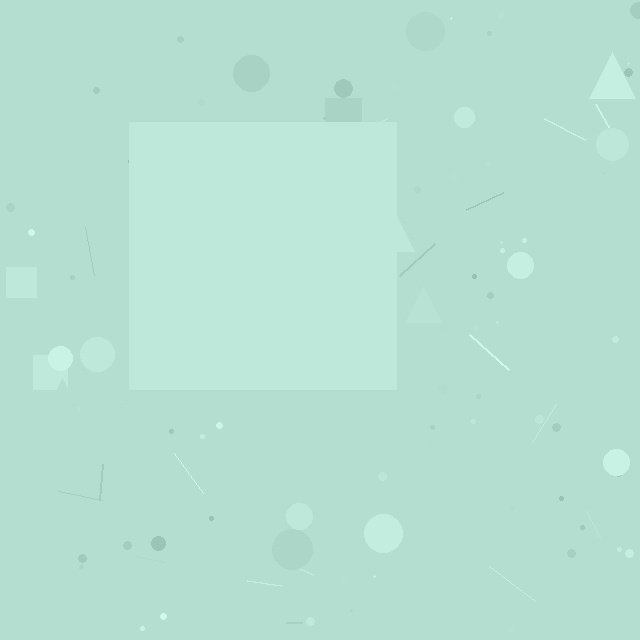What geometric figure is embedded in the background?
A square is embedded in the background.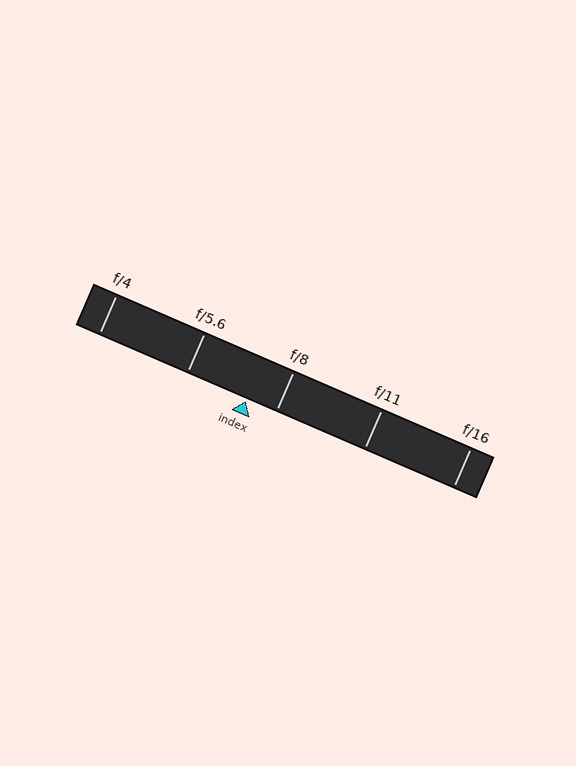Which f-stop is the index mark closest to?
The index mark is closest to f/8.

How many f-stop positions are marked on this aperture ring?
There are 5 f-stop positions marked.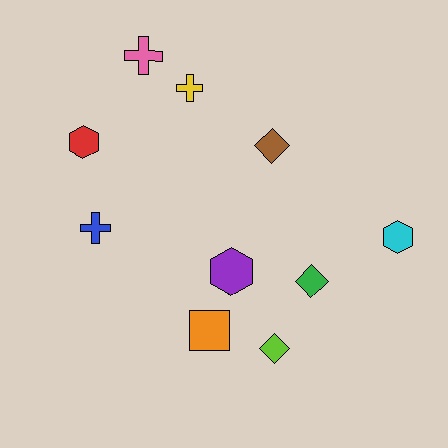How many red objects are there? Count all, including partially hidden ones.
There is 1 red object.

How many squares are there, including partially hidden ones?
There is 1 square.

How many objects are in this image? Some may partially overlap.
There are 10 objects.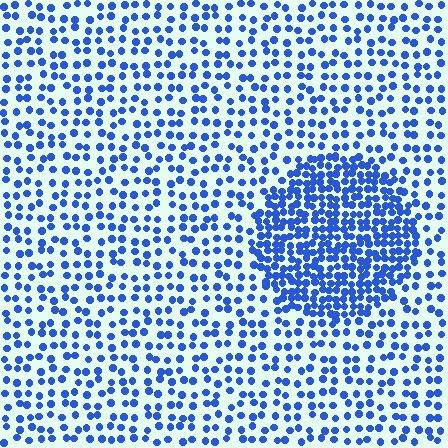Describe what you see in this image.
The image contains small blue elements arranged at two different densities. A circle-shaped region is visible where the elements are more densely packed than the surrounding area.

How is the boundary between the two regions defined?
The boundary is defined by a change in element density (approximately 2.3x ratio). All elements are the same color, size, and shape.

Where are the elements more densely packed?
The elements are more densely packed inside the circle boundary.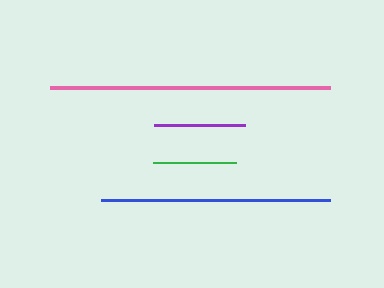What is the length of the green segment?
The green segment is approximately 83 pixels long.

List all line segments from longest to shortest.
From longest to shortest: pink, blue, purple, green.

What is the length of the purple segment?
The purple segment is approximately 91 pixels long.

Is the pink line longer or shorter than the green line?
The pink line is longer than the green line.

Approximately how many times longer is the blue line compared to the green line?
The blue line is approximately 2.8 times the length of the green line.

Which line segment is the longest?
The pink line is the longest at approximately 280 pixels.